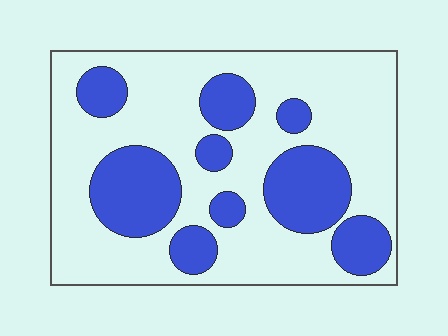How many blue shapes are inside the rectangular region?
9.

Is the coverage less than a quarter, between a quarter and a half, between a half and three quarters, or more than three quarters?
Between a quarter and a half.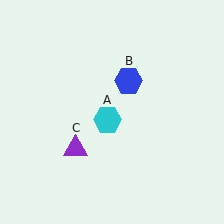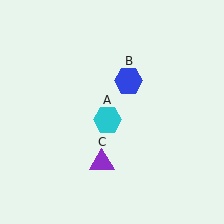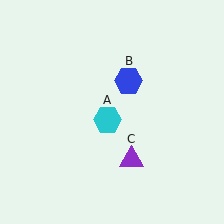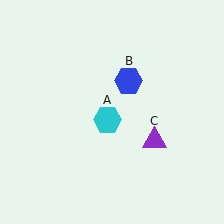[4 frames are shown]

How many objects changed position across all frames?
1 object changed position: purple triangle (object C).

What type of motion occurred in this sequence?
The purple triangle (object C) rotated counterclockwise around the center of the scene.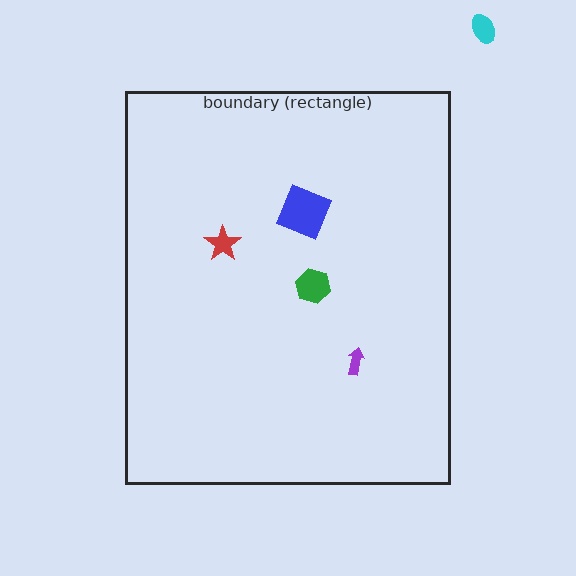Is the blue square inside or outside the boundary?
Inside.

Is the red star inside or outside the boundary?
Inside.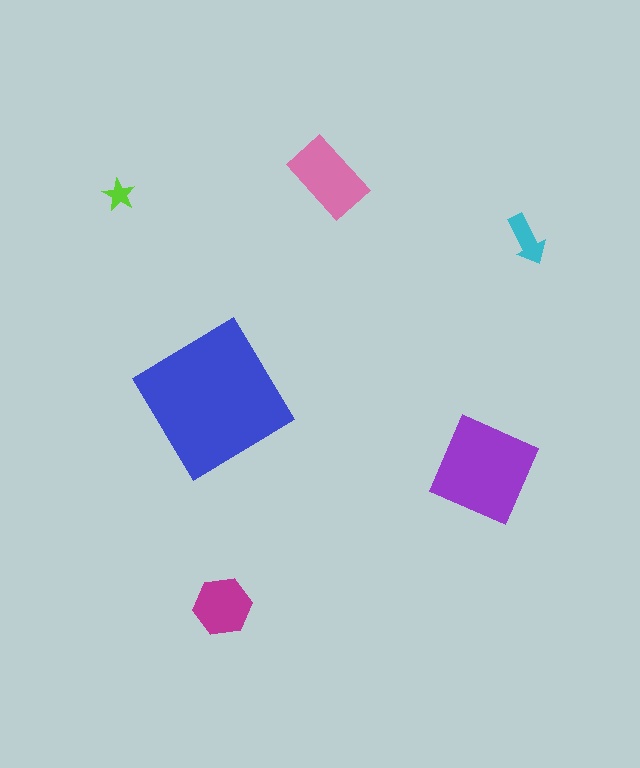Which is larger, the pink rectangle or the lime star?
The pink rectangle.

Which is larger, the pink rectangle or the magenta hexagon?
The pink rectangle.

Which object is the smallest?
The lime star.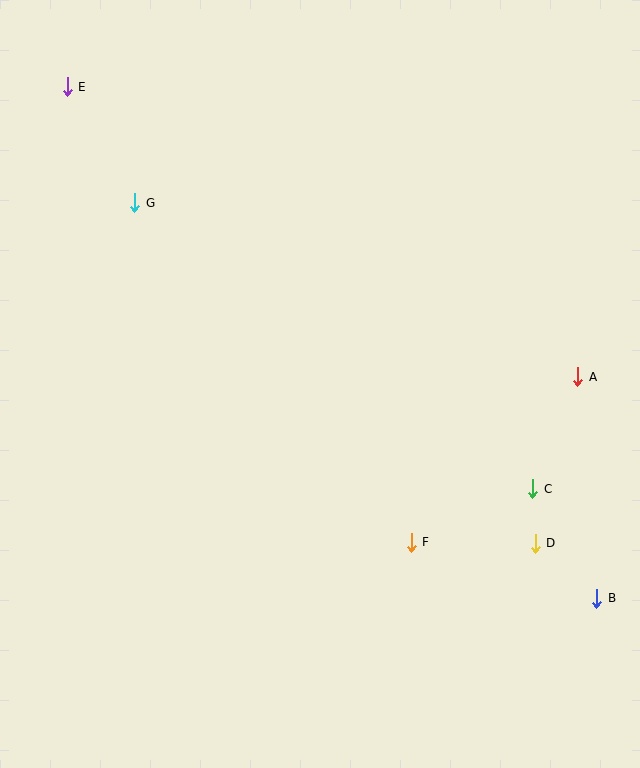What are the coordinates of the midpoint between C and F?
The midpoint between C and F is at (472, 516).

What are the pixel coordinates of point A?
Point A is at (578, 377).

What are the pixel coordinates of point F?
Point F is at (411, 542).